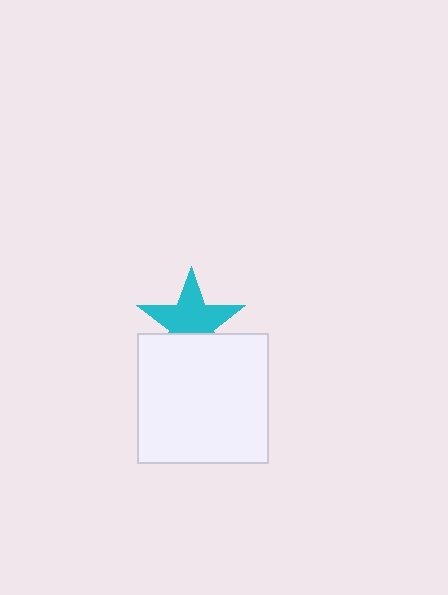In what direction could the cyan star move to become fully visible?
The cyan star could move up. That would shift it out from behind the white square entirely.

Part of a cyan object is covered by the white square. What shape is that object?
It is a star.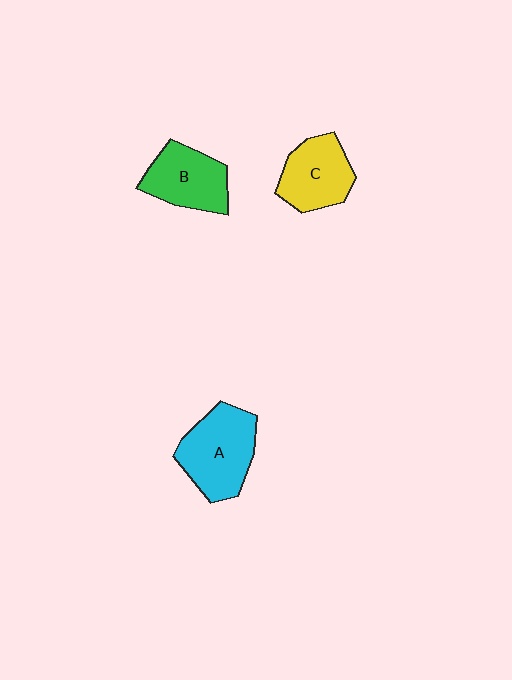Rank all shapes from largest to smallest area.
From largest to smallest: A (cyan), B (green), C (yellow).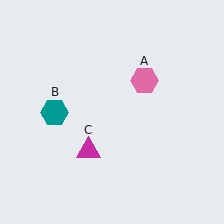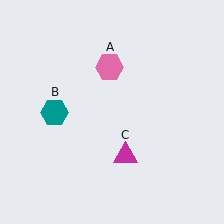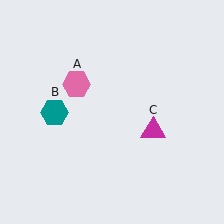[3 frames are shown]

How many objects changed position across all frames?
2 objects changed position: pink hexagon (object A), magenta triangle (object C).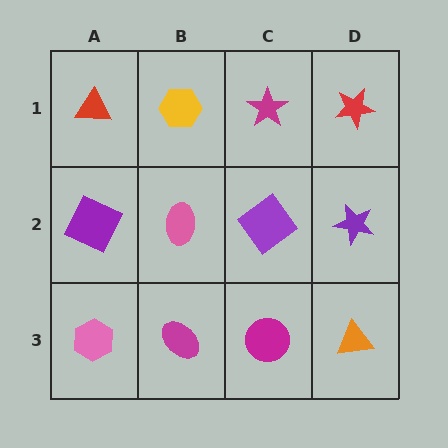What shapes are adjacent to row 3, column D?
A purple star (row 2, column D), a magenta circle (row 3, column C).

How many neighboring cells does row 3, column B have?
3.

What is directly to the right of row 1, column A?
A yellow hexagon.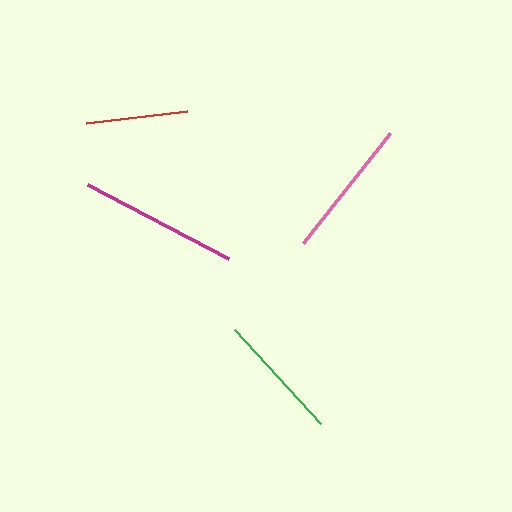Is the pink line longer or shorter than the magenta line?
The magenta line is longer than the pink line.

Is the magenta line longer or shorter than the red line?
The magenta line is longer than the red line.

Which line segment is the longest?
The magenta line is the longest at approximately 159 pixels.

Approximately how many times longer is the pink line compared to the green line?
The pink line is approximately 1.1 times the length of the green line.